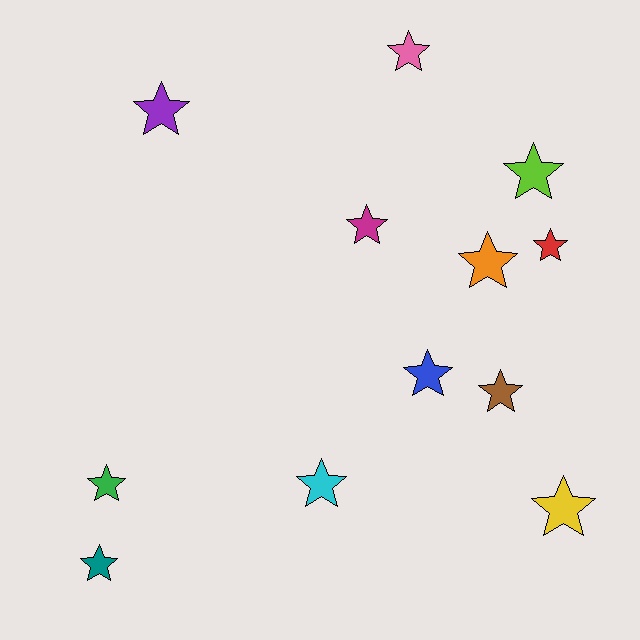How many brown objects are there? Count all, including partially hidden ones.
There is 1 brown object.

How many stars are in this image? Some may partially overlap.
There are 12 stars.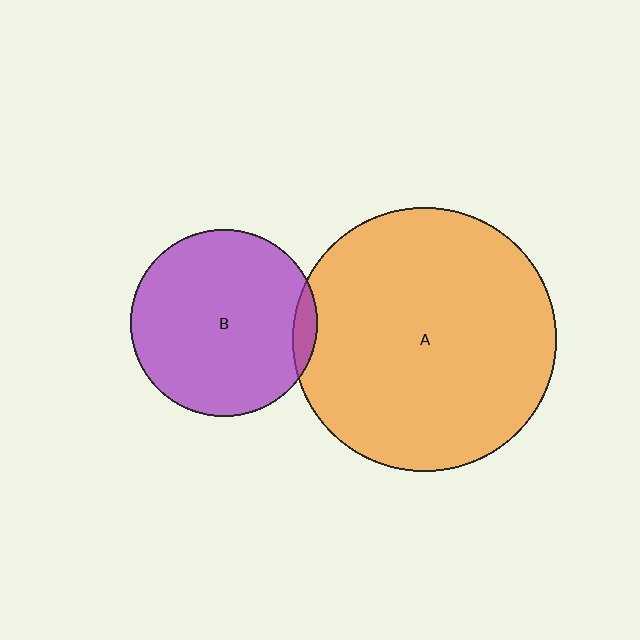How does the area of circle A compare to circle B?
Approximately 2.0 times.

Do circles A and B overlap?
Yes.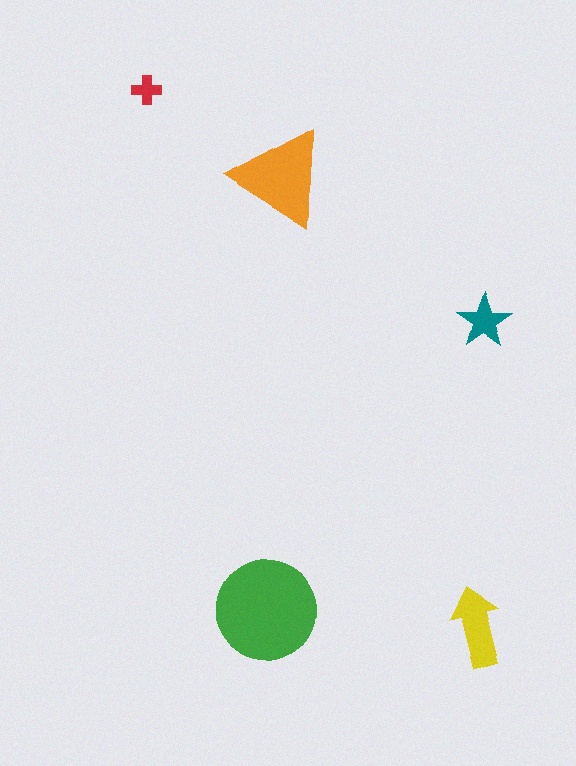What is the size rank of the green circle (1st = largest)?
1st.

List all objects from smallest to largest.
The red cross, the teal star, the yellow arrow, the orange triangle, the green circle.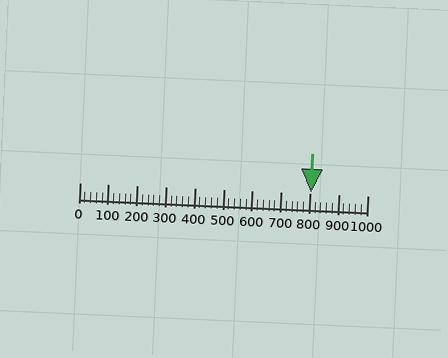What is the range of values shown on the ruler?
The ruler shows values from 0 to 1000.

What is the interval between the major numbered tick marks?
The major tick marks are spaced 100 units apart.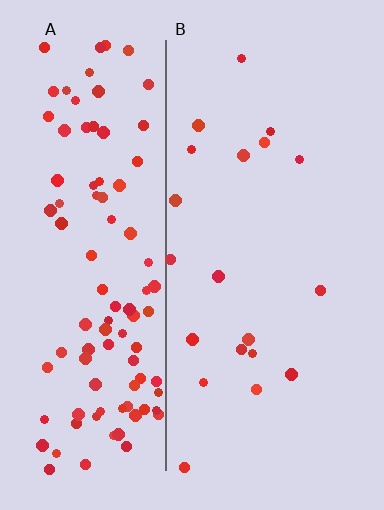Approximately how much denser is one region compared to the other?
Approximately 5.4× — region A over region B.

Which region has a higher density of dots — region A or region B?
A (the left).